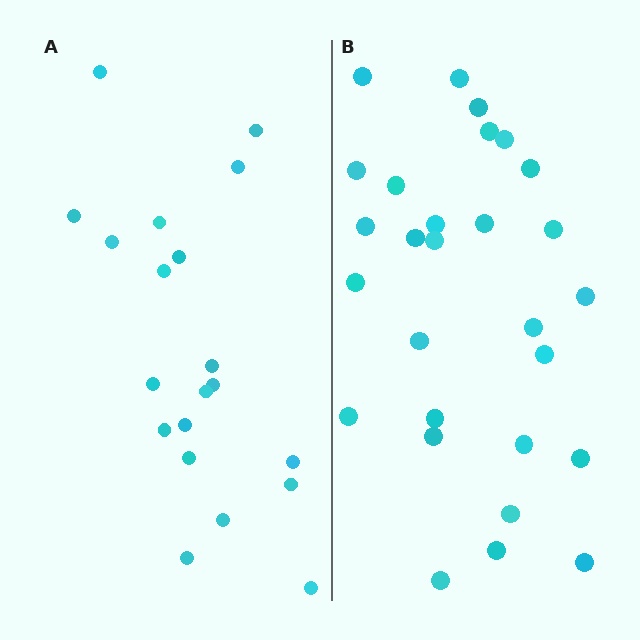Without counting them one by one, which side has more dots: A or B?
Region B (the right region) has more dots.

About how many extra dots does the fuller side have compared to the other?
Region B has roughly 8 or so more dots than region A.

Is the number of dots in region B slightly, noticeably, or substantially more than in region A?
Region B has noticeably more, but not dramatically so. The ratio is roughly 1.4 to 1.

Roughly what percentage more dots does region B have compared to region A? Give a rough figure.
About 40% more.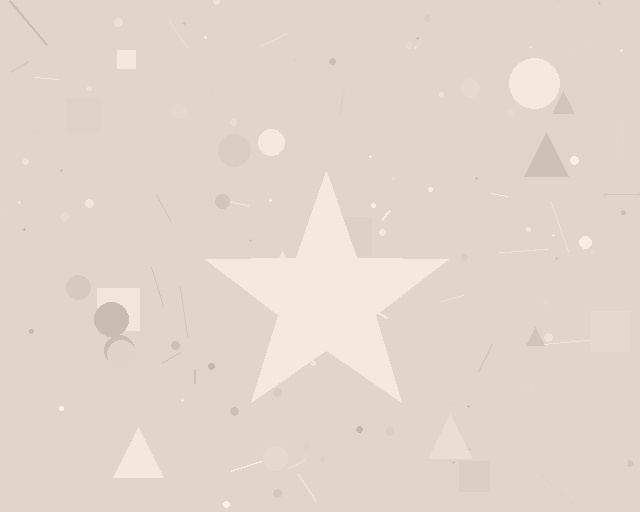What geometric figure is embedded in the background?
A star is embedded in the background.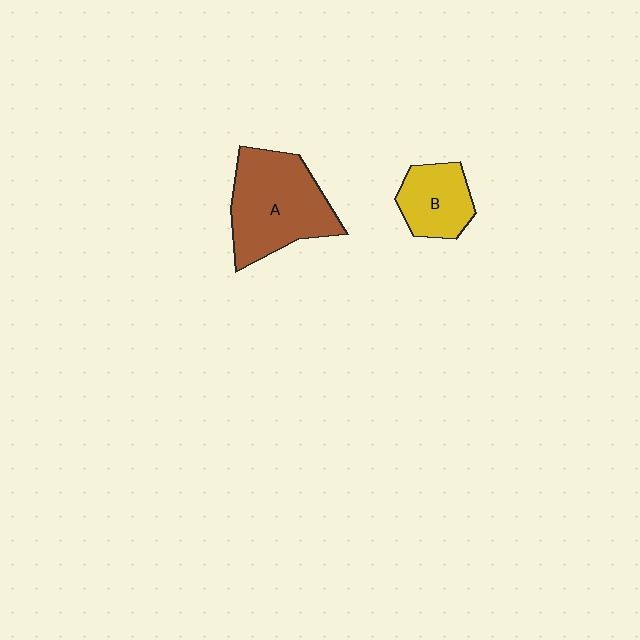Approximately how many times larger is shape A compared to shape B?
Approximately 1.9 times.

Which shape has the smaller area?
Shape B (yellow).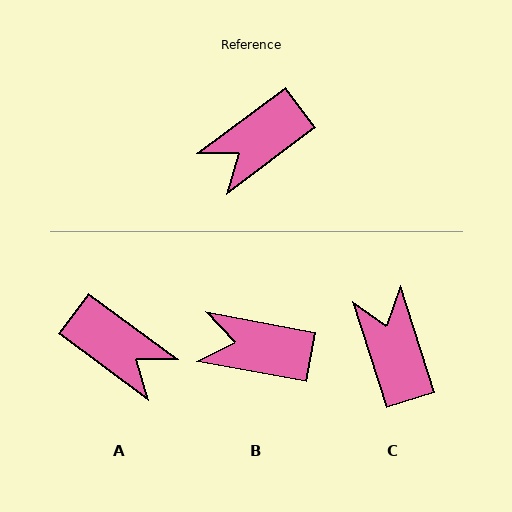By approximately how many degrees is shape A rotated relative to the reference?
Approximately 107 degrees counter-clockwise.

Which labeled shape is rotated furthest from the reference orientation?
C, about 109 degrees away.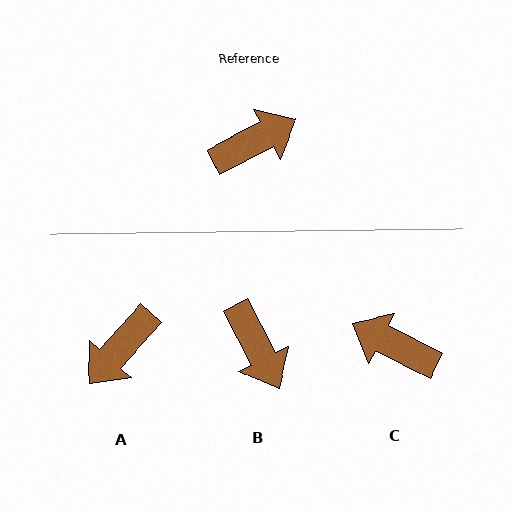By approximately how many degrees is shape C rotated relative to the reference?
Approximately 125 degrees counter-clockwise.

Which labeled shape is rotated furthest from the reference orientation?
A, about 160 degrees away.